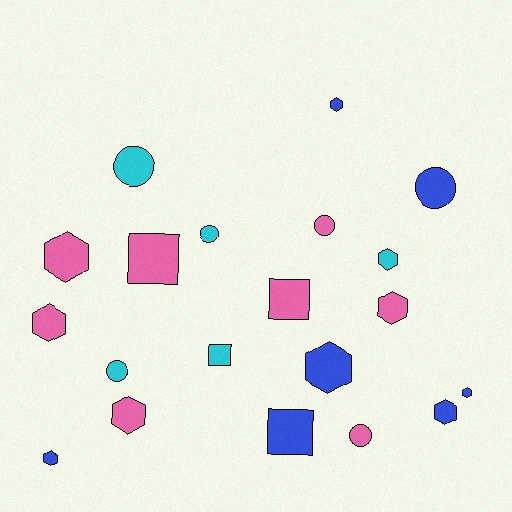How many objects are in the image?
There are 20 objects.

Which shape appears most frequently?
Hexagon, with 10 objects.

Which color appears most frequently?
Pink, with 8 objects.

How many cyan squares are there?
There is 1 cyan square.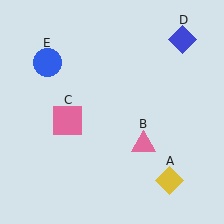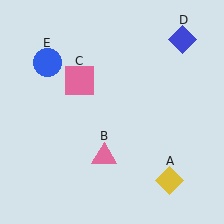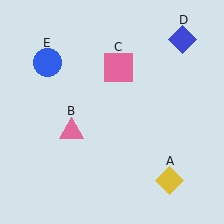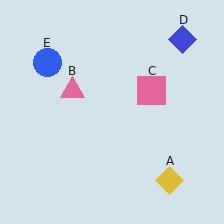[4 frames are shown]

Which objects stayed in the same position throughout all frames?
Yellow diamond (object A) and blue diamond (object D) and blue circle (object E) remained stationary.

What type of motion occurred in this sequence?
The pink triangle (object B), pink square (object C) rotated clockwise around the center of the scene.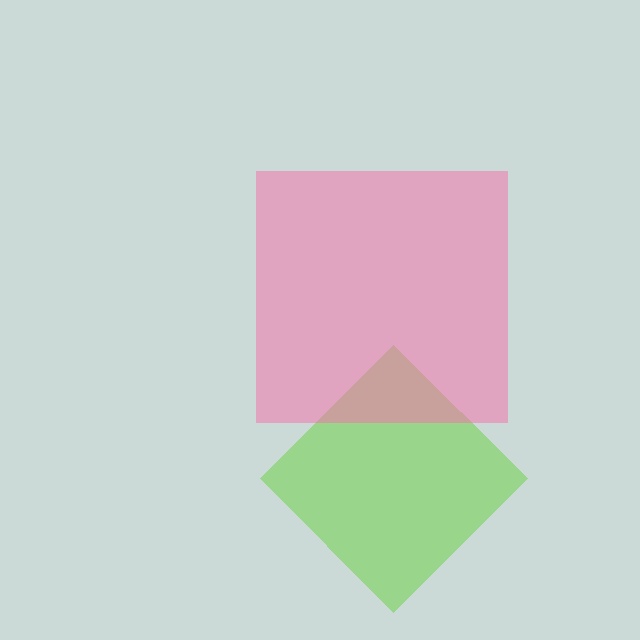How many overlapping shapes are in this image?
There are 2 overlapping shapes in the image.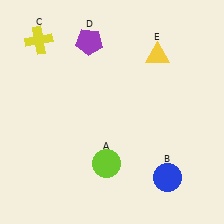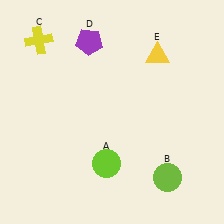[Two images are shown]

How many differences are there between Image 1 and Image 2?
There is 1 difference between the two images.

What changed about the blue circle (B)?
In Image 1, B is blue. In Image 2, it changed to lime.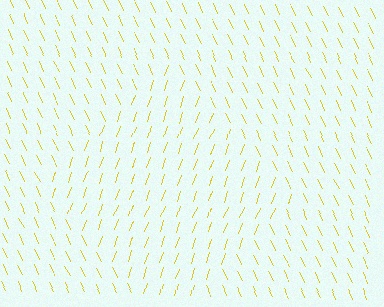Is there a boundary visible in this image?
Yes, there is a texture boundary formed by a change in line orientation.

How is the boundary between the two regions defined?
The boundary is defined purely by a change in line orientation (approximately 45 degrees difference). All lines are the same color and thickness.